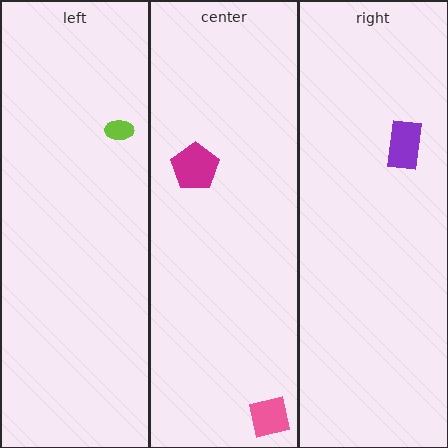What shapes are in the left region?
The lime ellipse.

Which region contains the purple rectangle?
The right region.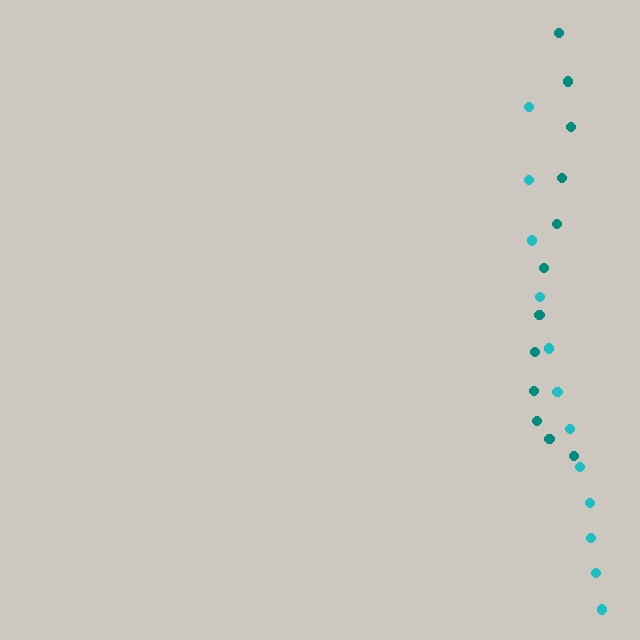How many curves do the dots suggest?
There are 2 distinct paths.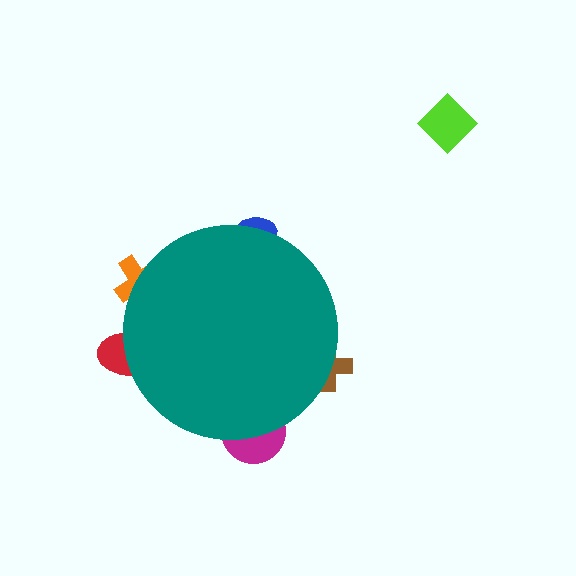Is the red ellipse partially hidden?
Yes, the red ellipse is partially hidden behind the teal circle.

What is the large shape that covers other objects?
A teal circle.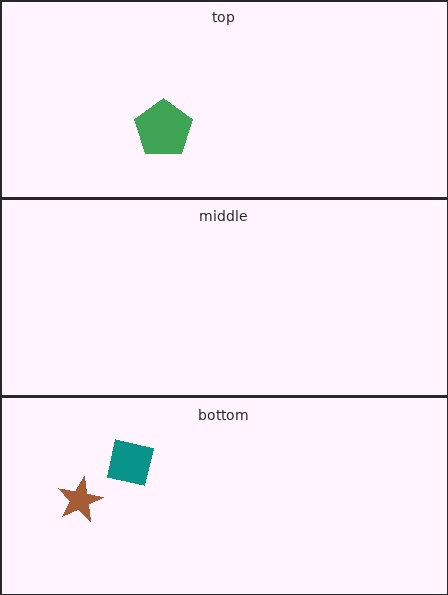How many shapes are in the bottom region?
2.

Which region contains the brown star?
The bottom region.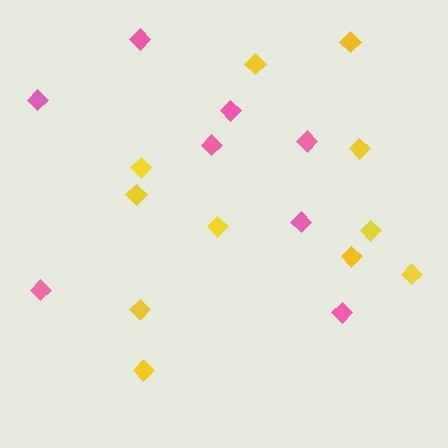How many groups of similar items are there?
There are 2 groups: one group of pink diamonds (8) and one group of yellow diamonds (11).